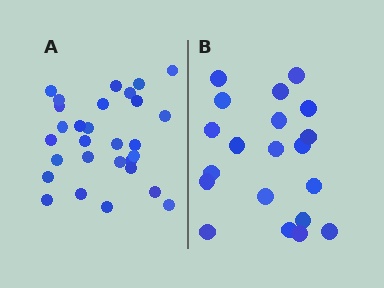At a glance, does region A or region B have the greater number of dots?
Region A (the left region) has more dots.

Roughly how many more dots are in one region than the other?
Region A has roughly 8 or so more dots than region B.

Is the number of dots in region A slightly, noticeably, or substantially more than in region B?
Region A has substantially more. The ratio is roughly 1.4 to 1.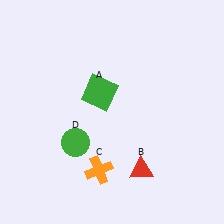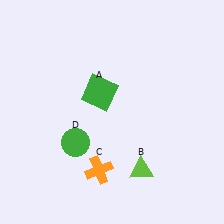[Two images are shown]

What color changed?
The triangle (B) changed from red in Image 1 to lime in Image 2.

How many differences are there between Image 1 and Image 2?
There is 1 difference between the two images.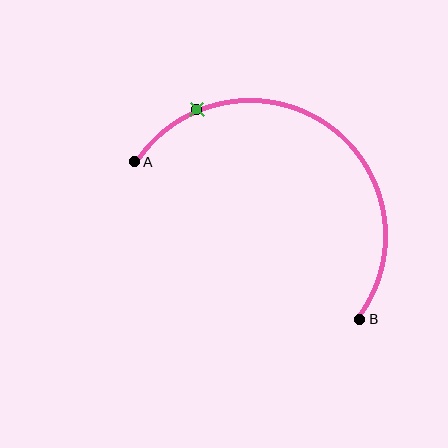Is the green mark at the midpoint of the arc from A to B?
No. The green mark lies on the arc but is closer to endpoint A. The arc midpoint would be at the point on the curve equidistant along the arc from both A and B.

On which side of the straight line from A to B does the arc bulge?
The arc bulges above and to the right of the straight line connecting A and B.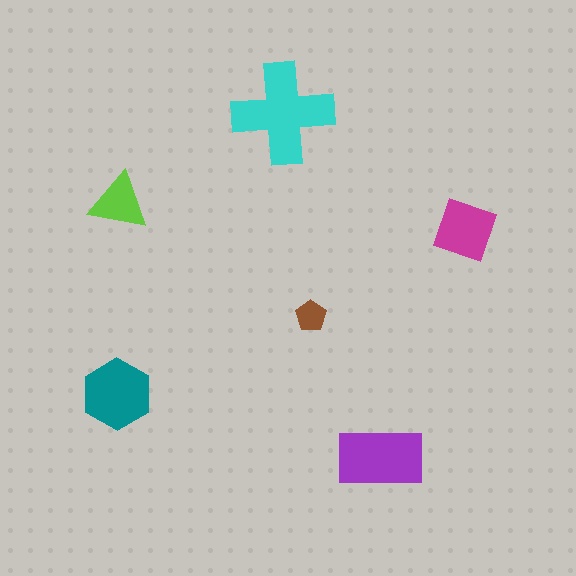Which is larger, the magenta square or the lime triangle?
The magenta square.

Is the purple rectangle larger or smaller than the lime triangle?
Larger.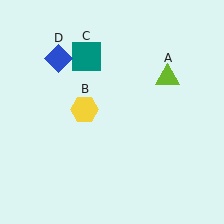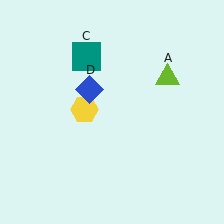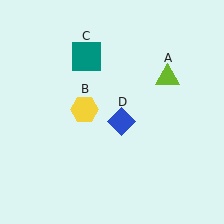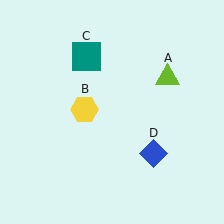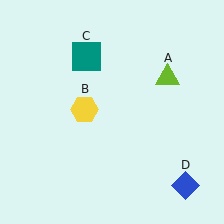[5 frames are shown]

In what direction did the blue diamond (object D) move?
The blue diamond (object D) moved down and to the right.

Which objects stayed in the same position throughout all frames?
Lime triangle (object A) and yellow hexagon (object B) and teal square (object C) remained stationary.